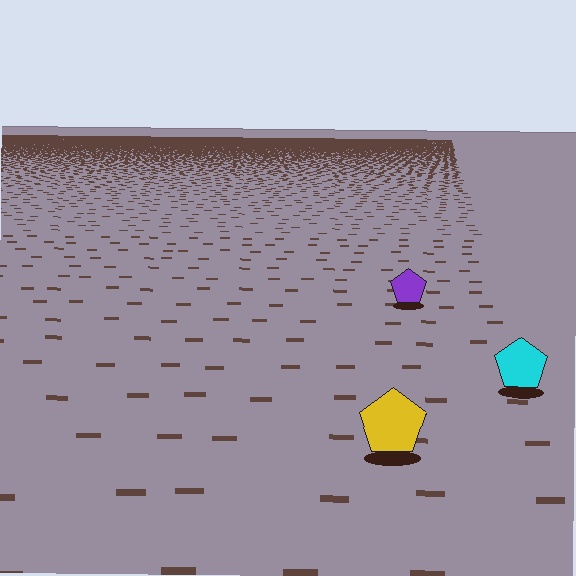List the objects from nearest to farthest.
From nearest to farthest: the yellow pentagon, the cyan pentagon, the purple pentagon.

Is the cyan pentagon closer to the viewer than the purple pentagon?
Yes. The cyan pentagon is closer — you can tell from the texture gradient: the ground texture is coarser near it.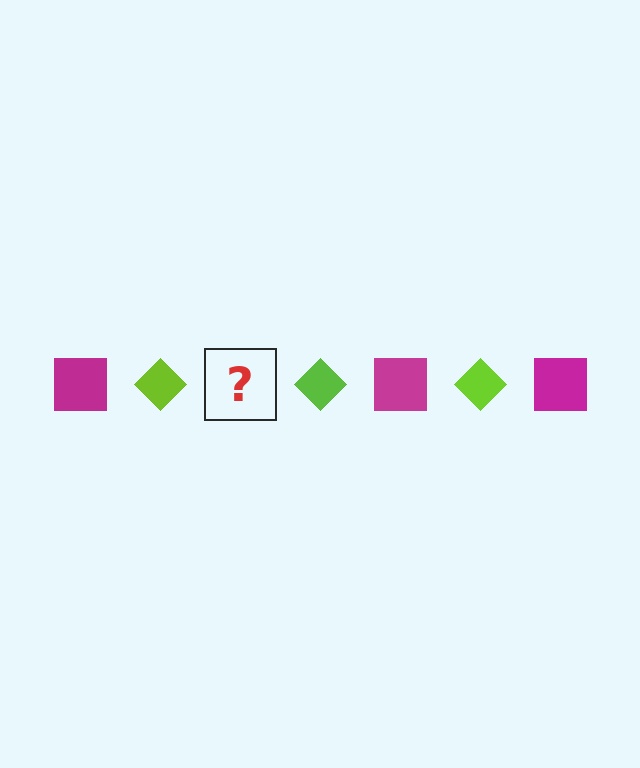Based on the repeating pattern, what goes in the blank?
The blank should be a magenta square.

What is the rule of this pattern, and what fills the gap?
The rule is that the pattern alternates between magenta square and lime diamond. The gap should be filled with a magenta square.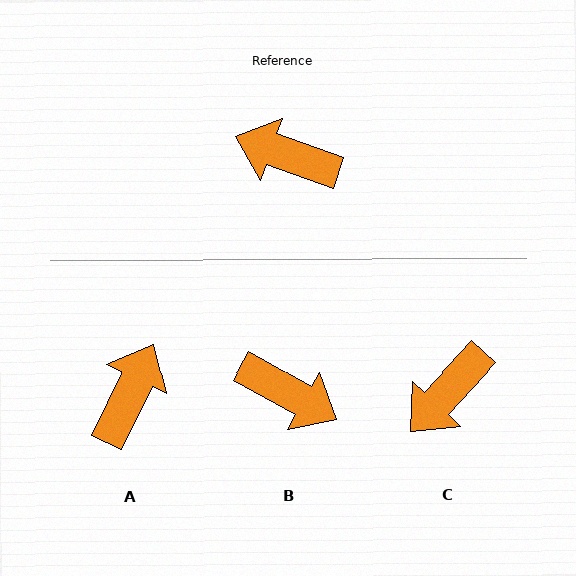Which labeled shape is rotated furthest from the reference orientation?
B, about 170 degrees away.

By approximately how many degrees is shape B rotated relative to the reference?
Approximately 170 degrees counter-clockwise.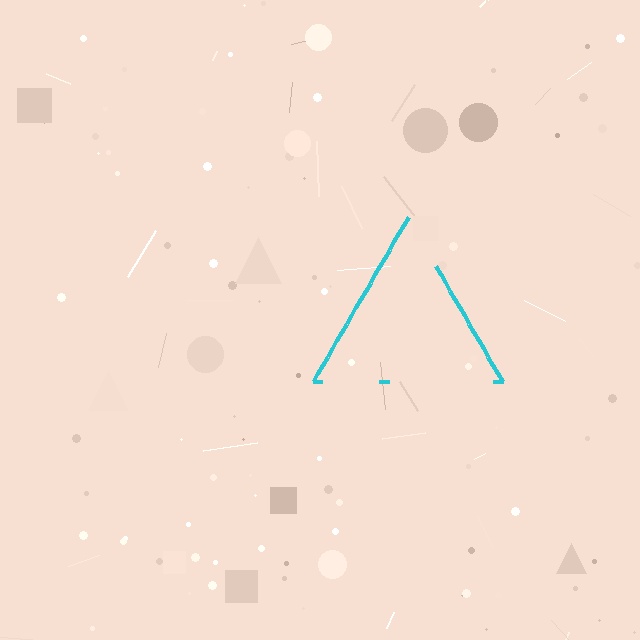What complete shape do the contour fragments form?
The contour fragments form a triangle.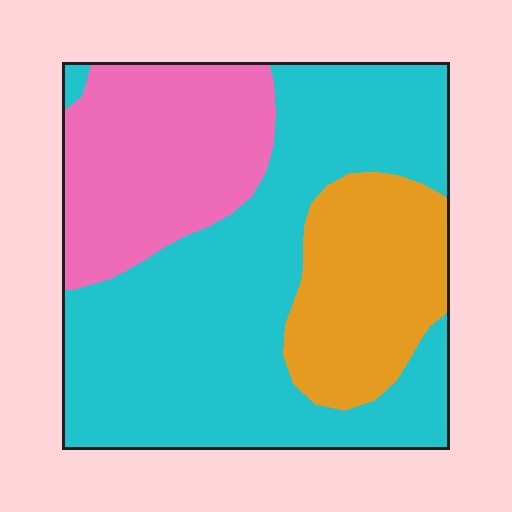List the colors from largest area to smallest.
From largest to smallest: cyan, pink, orange.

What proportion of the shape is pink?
Pink takes up about one quarter (1/4) of the shape.